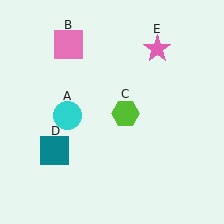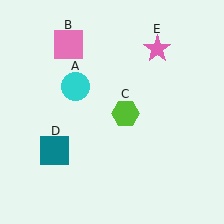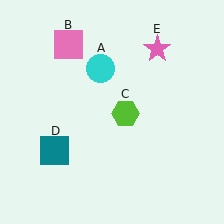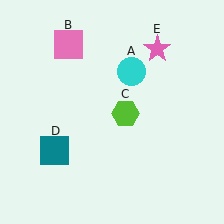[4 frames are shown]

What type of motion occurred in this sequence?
The cyan circle (object A) rotated clockwise around the center of the scene.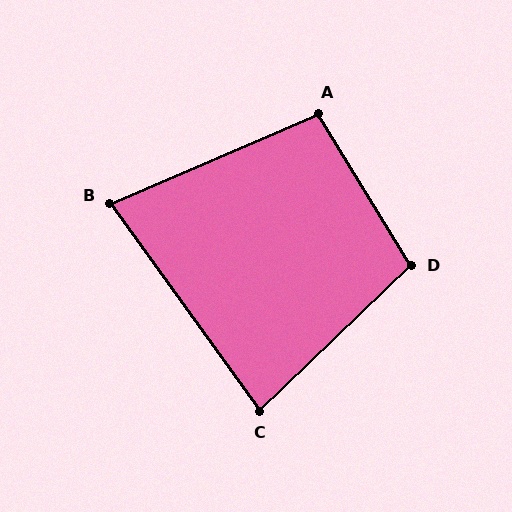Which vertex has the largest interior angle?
D, at approximately 102 degrees.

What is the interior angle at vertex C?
Approximately 82 degrees (acute).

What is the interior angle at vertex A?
Approximately 98 degrees (obtuse).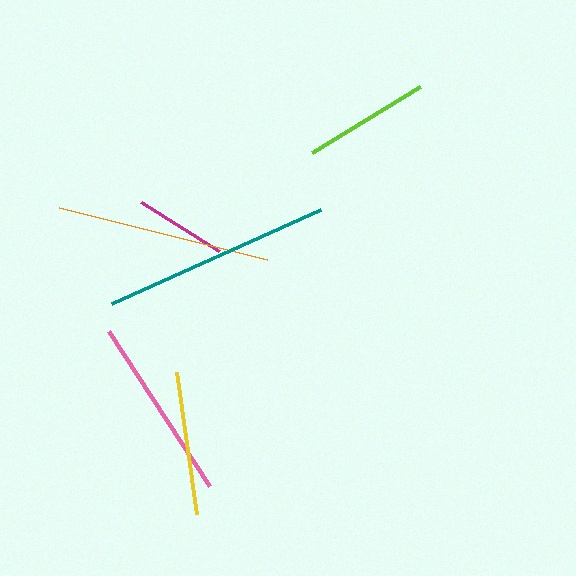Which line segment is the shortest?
The magenta line is the shortest at approximately 92 pixels.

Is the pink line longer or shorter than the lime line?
The pink line is longer than the lime line.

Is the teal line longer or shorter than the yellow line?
The teal line is longer than the yellow line.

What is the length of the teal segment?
The teal segment is approximately 230 pixels long.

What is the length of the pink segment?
The pink segment is approximately 185 pixels long.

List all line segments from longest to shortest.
From longest to shortest: teal, orange, pink, yellow, lime, magenta.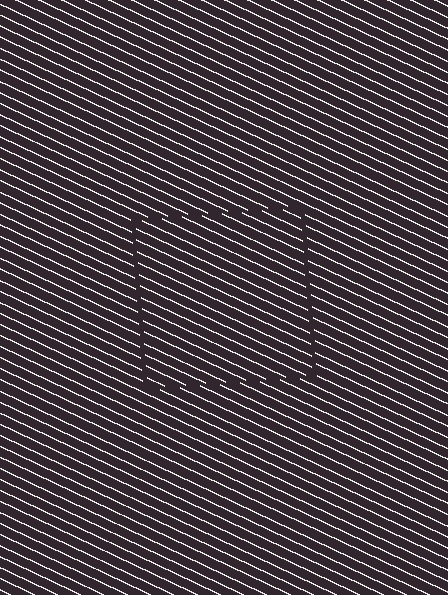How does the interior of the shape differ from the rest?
The interior of the shape contains the same grating, shifted by half a period — the contour is defined by the phase discontinuity where line-ends from the inner and outer gratings abut.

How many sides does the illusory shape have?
4 sides — the line-ends trace a square.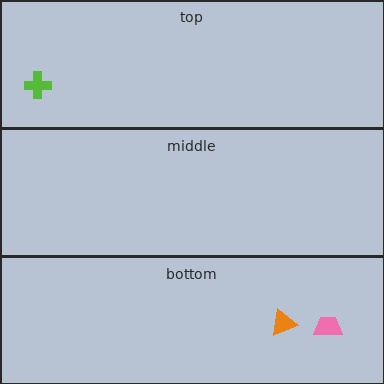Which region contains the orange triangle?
The bottom region.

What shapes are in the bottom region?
The pink trapezoid, the orange triangle.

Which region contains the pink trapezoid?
The bottom region.